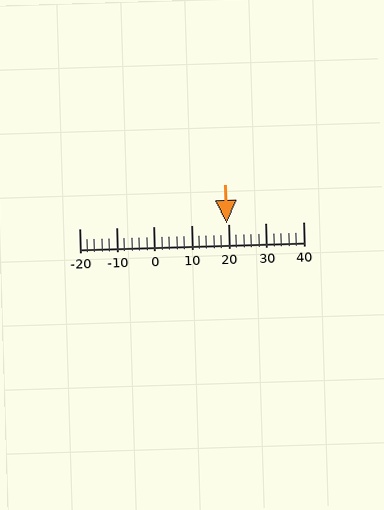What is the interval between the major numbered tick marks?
The major tick marks are spaced 10 units apart.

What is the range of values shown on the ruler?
The ruler shows values from -20 to 40.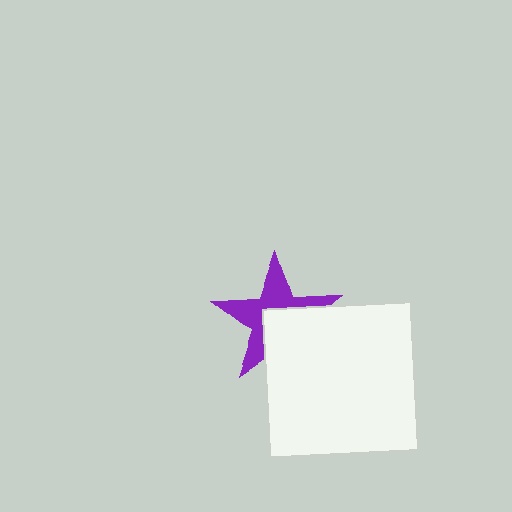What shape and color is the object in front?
The object in front is a white square.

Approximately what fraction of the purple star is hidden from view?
Roughly 44% of the purple star is hidden behind the white square.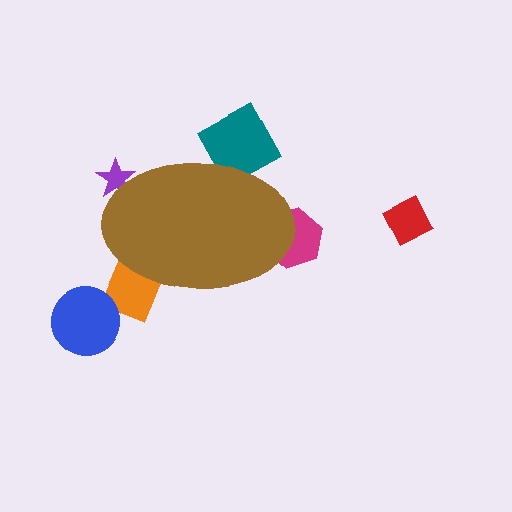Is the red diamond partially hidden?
No, the red diamond is fully visible.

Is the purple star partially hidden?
Yes, the purple star is partially hidden behind the brown ellipse.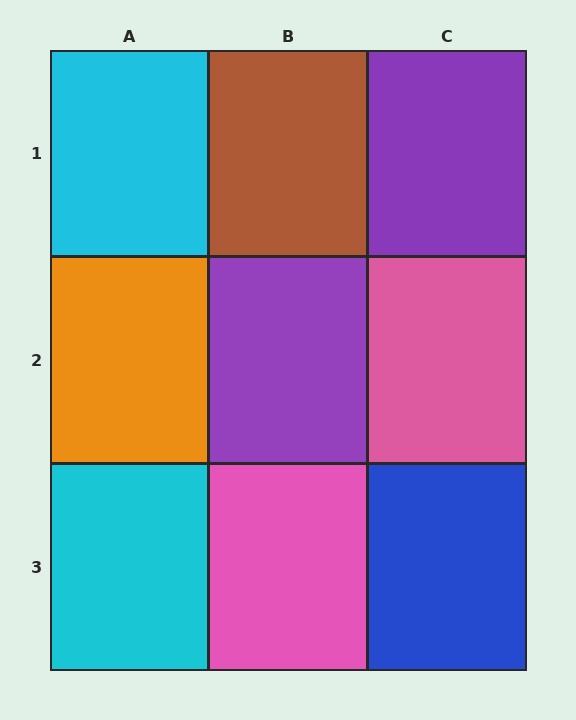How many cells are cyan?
2 cells are cyan.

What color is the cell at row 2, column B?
Purple.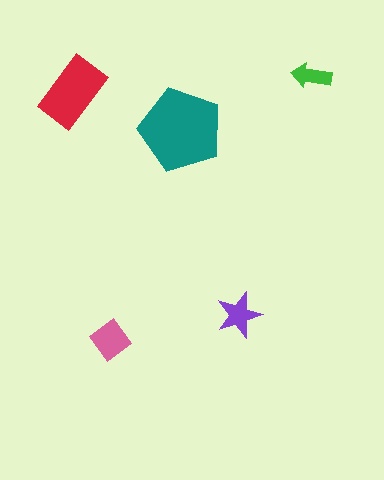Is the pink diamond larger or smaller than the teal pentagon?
Smaller.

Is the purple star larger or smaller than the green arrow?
Larger.